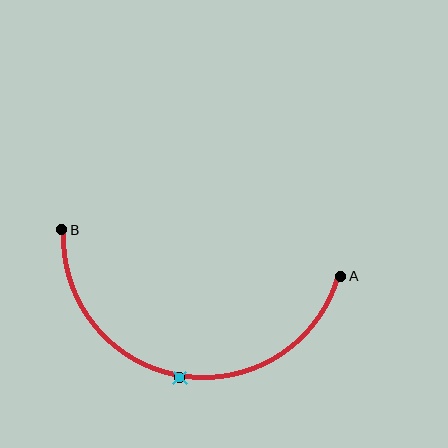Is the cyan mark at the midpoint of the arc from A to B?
Yes. The cyan mark lies on the arc at equal arc-length from both A and B — it is the arc midpoint.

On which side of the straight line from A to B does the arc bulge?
The arc bulges below the straight line connecting A and B.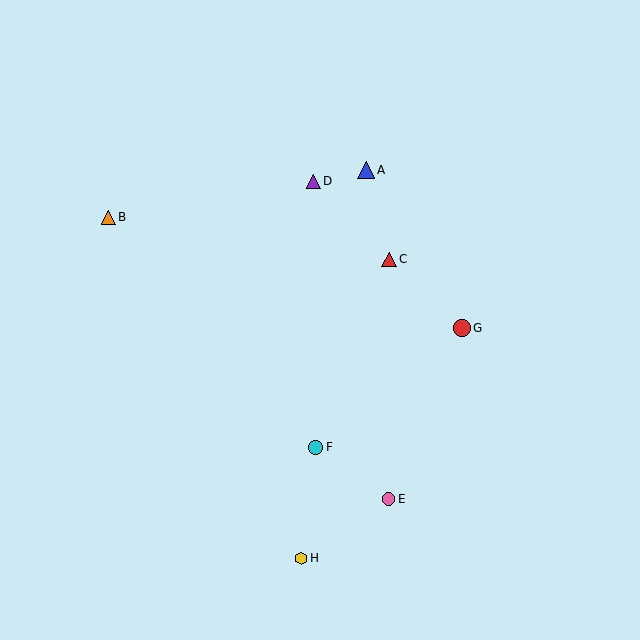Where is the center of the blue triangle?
The center of the blue triangle is at (366, 170).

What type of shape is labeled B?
Shape B is an orange triangle.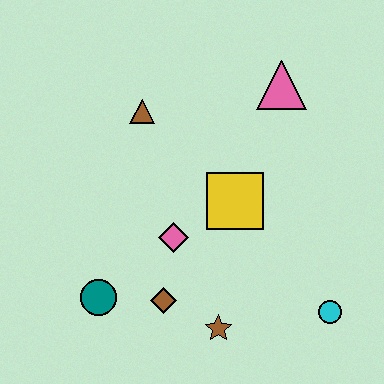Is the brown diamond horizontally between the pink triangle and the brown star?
No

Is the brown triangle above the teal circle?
Yes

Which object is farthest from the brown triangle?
The cyan circle is farthest from the brown triangle.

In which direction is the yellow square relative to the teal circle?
The yellow square is to the right of the teal circle.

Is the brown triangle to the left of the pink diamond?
Yes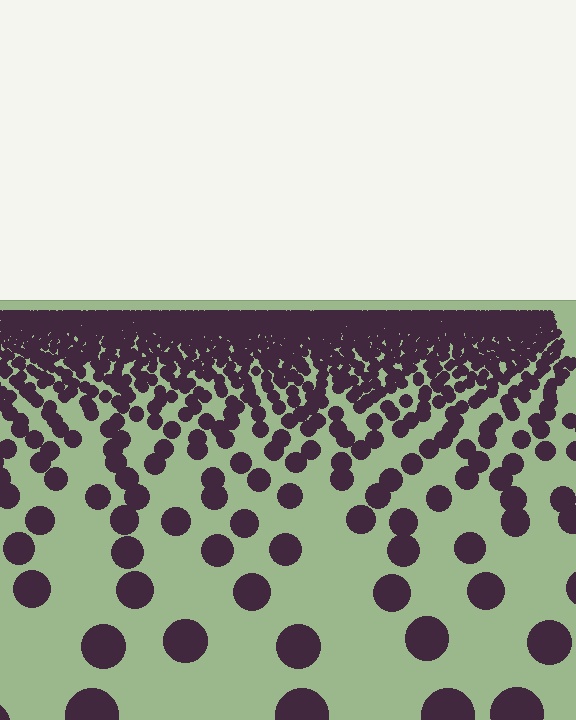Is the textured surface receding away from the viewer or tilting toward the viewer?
The surface is receding away from the viewer. Texture elements get smaller and denser toward the top.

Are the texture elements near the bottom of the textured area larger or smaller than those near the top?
Larger. Near the bottom, elements are closer to the viewer and appear at a bigger on-screen size.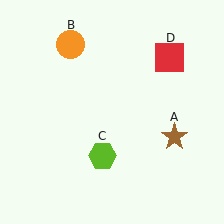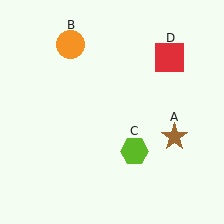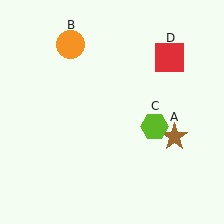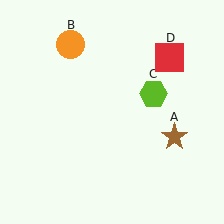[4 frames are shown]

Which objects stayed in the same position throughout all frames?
Brown star (object A) and orange circle (object B) and red square (object D) remained stationary.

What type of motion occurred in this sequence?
The lime hexagon (object C) rotated counterclockwise around the center of the scene.